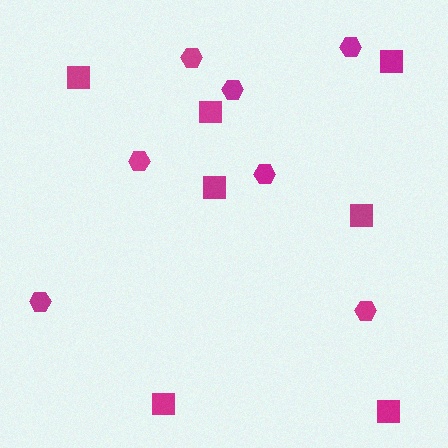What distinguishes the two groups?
There are 2 groups: one group of squares (7) and one group of hexagons (7).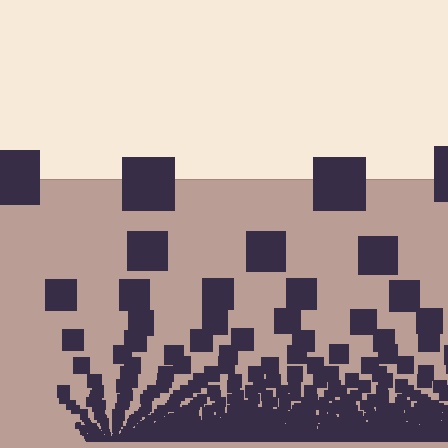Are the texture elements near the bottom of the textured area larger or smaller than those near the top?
Smaller. The gradient is inverted — elements near the bottom are smaller and denser.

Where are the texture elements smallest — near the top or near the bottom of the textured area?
Near the bottom.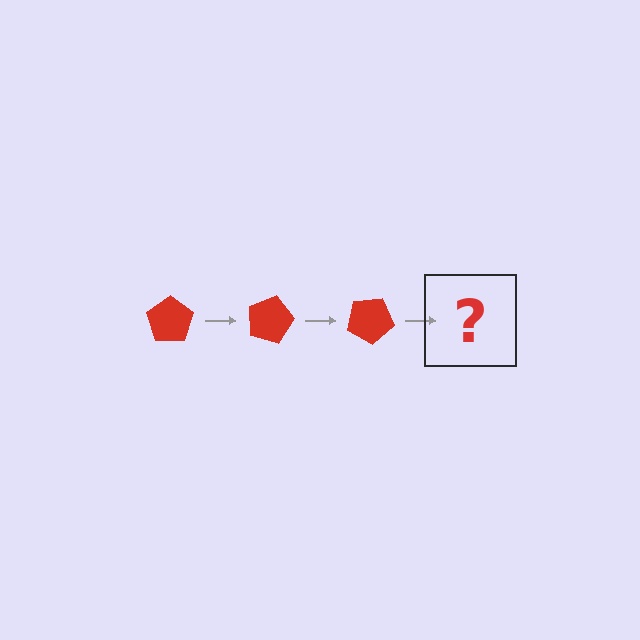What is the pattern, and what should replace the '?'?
The pattern is that the pentagon rotates 15 degrees each step. The '?' should be a red pentagon rotated 45 degrees.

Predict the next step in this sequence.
The next step is a red pentagon rotated 45 degrees.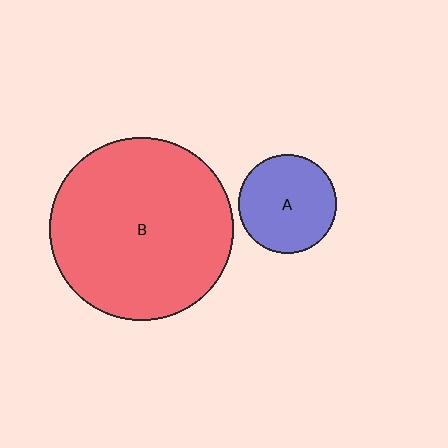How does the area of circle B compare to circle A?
Approximately 3.5 times.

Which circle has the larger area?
Circle B (red).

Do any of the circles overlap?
No, none of the circles overlap.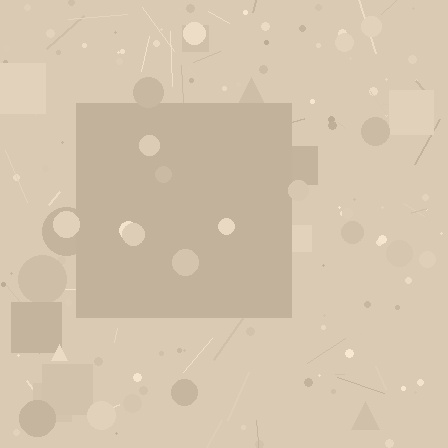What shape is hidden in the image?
A square is hidden in the image.